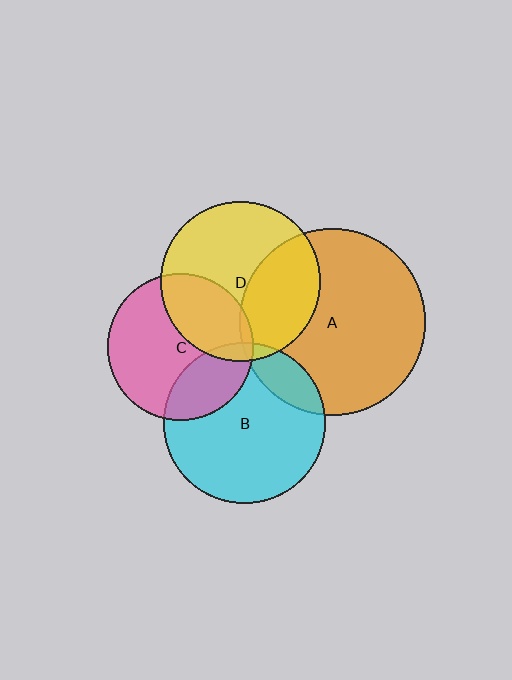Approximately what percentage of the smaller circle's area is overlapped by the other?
Approximately 5%.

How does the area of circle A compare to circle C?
Approximately 1.6 times.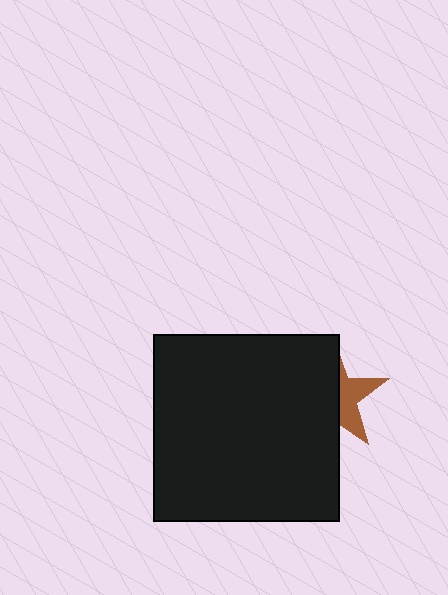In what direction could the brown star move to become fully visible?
The brown star could move right. That would shift it out from behind the black square entirely.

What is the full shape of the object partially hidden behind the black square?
The partially hidden object is a brown star.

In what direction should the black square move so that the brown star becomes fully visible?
The black square should move left. That is the shortest direction to clear the overlap and leave the brown star fully visible.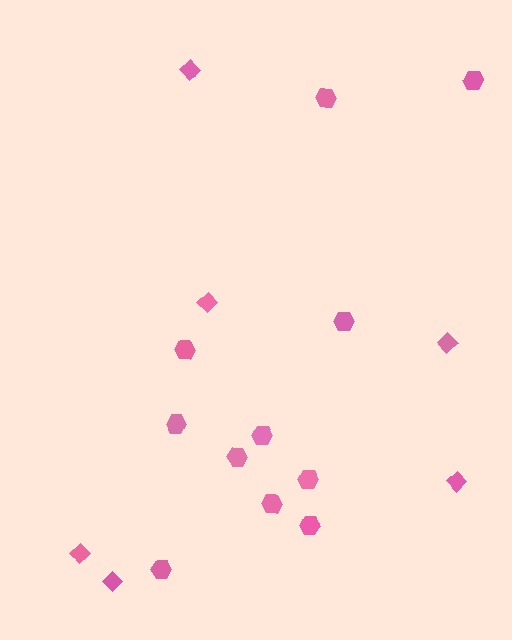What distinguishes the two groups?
There are 2 groups: one group of hexagons (11) and one group of diamonds (6).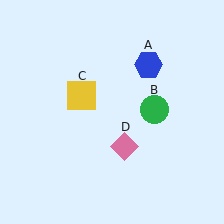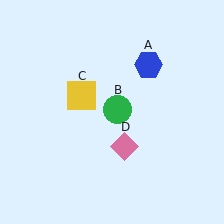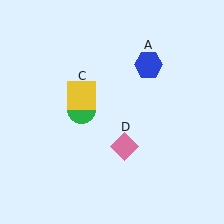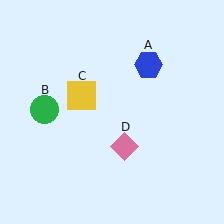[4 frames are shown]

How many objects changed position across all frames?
1 object changed position: green circle (object B).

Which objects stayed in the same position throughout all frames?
Blue hexagon (object A) and yellow square (object C) and pink diamond (object D) remained stationary.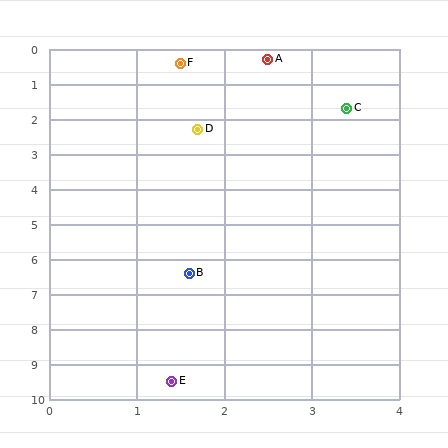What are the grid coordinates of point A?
Point A is at approximately (2.5, 0.3).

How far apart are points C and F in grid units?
Points C and F are about 2.3 grid units apart.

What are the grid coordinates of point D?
Point D is at approximately (1.7, 2.3).